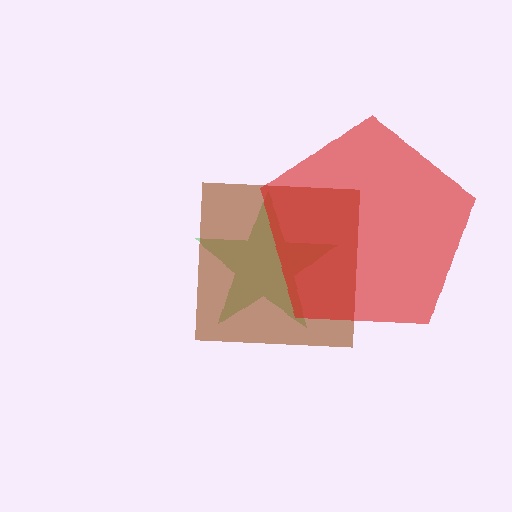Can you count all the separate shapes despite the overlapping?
Yes, there are 3 separate shapes.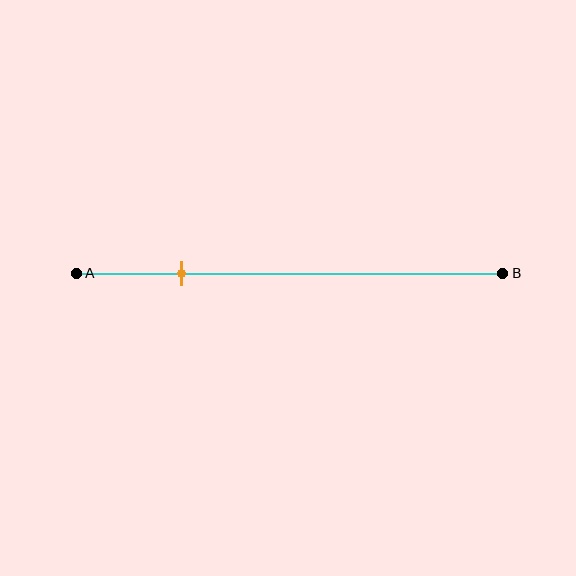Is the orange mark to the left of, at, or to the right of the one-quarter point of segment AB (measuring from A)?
The orange mark is approximately at the one-quarter point of segment AB.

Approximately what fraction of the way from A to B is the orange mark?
The orange mark is approximately 25% of the way from A to B.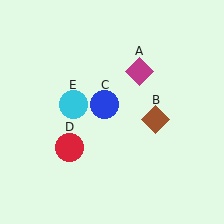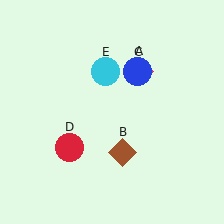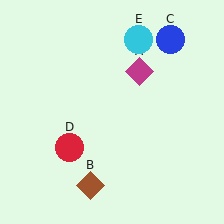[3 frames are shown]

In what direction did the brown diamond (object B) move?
The brown diamond (object B) moved down and to the left.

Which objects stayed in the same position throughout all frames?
Magenta diamond (object A) and red circle (object D) remained stationary.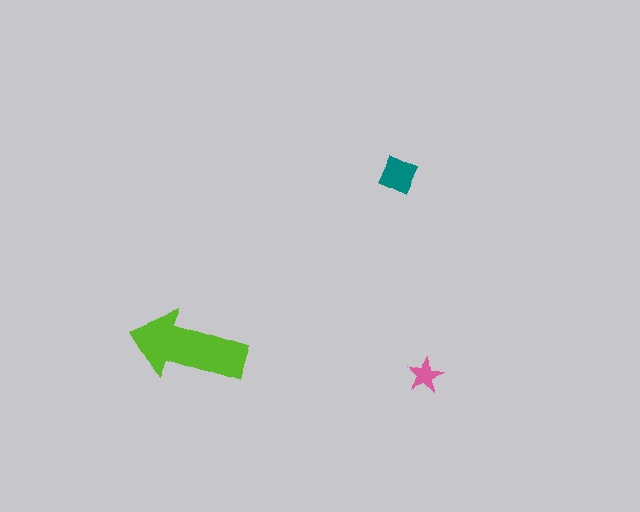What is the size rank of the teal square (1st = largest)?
2nd.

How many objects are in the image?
There are 3 objects in the image.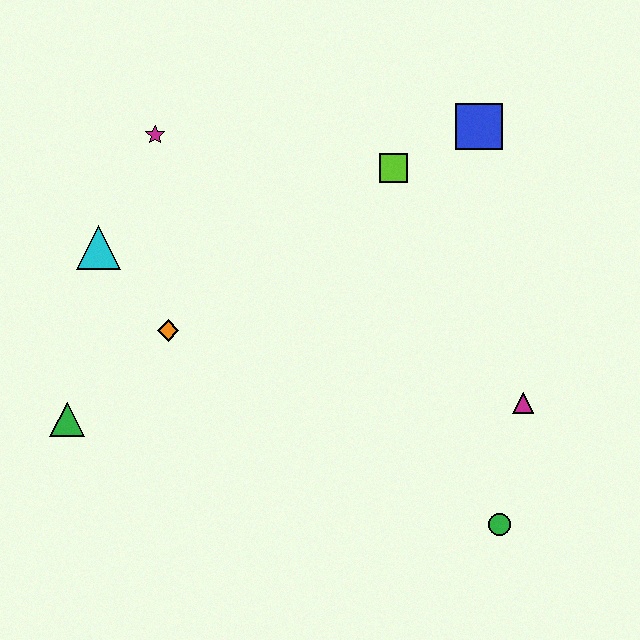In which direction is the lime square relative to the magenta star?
The lime square is to the right of the magenta star.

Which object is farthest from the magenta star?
The green circle is farthest from the magenta star.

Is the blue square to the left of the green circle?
Yes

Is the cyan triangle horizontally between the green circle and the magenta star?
No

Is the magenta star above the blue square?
No